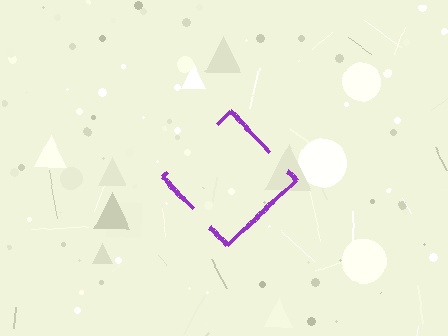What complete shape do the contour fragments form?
The contour fragments form a diamond.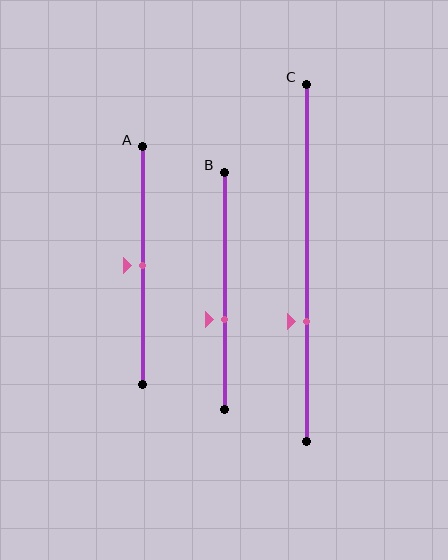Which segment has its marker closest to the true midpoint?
Segment A has its marker closest to the true midpoint.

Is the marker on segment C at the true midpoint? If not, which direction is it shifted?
No, the marker on segment C is shifted downward by about 16% of the segment length.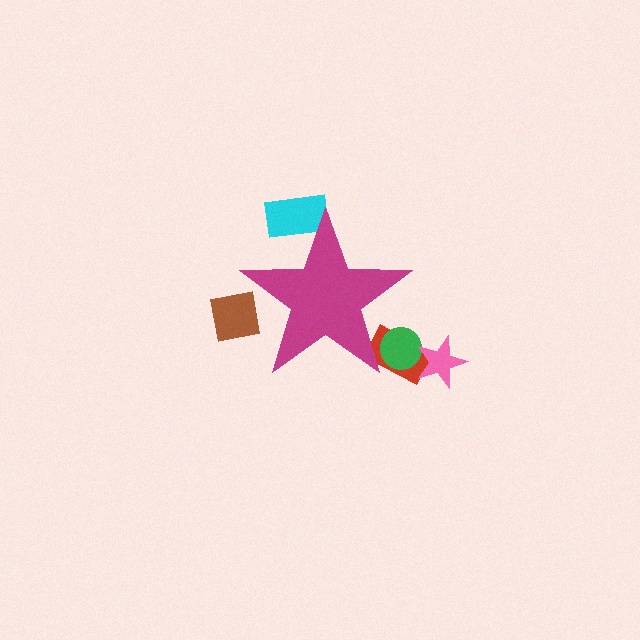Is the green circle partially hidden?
Yes, the green circle is partially hidden behind the magenta star.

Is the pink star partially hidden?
No, the pink star is fully visible.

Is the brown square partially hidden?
Yes, the brown square is partially hidden behind the magenta star.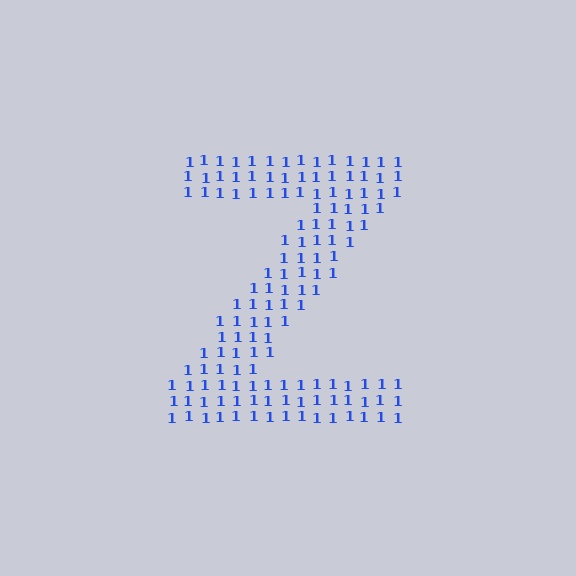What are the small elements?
The small elements are digit 1's.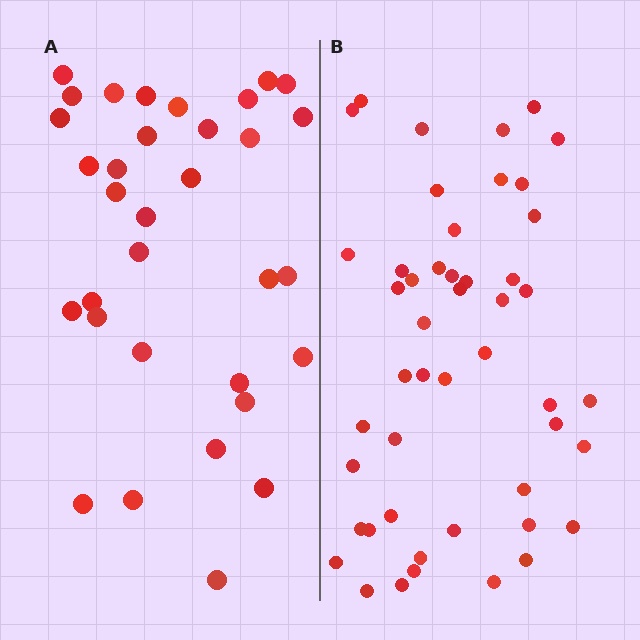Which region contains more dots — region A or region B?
Region B (the right region) has more dots.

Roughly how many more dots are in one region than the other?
Region B has approximately 15 more dots than region A.